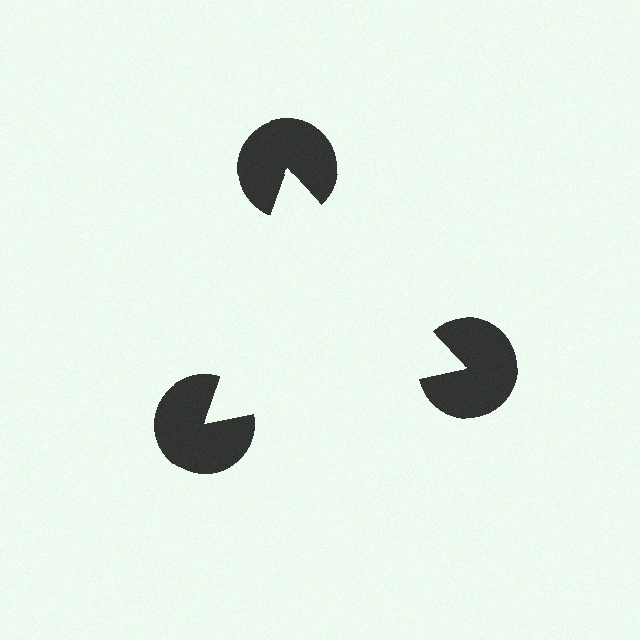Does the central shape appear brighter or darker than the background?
It typically appears slightly brighter than the background, even though no actual brightness change is drawn.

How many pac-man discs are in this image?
There are 3 — one at each vertex of the illusory triangle.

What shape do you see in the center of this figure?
An illusory triangle — its edges are inferred from the aligned wedge cuts in the pac-man discs, not physically drawn.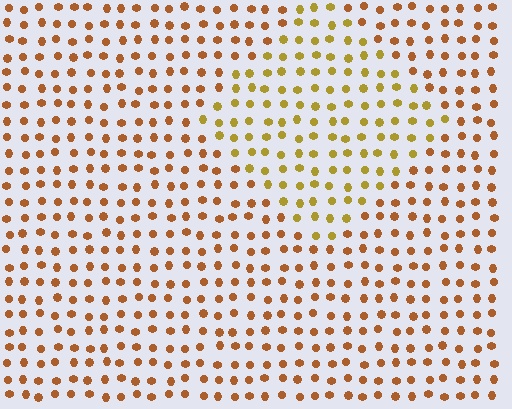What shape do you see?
I see a diamond.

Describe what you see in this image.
The image is filled with small brown elements in a uniform arrangement. A diamond-shaped region is visible where the elements are tinted to a slightly different hue, forming a subtle color boundary.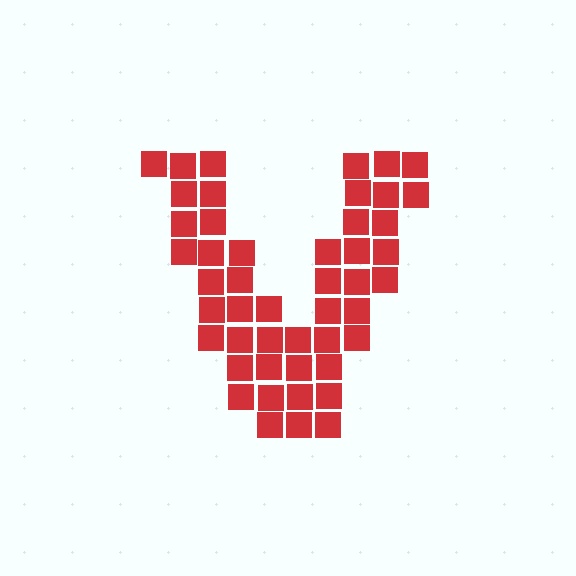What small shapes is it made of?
It is made of small squares.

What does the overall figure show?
The overall figure shows the letter V.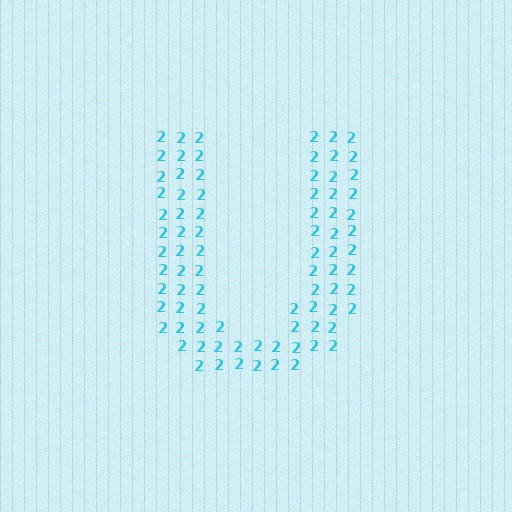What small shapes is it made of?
It is made of small digit 2's.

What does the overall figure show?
The overall figure shows the letter U.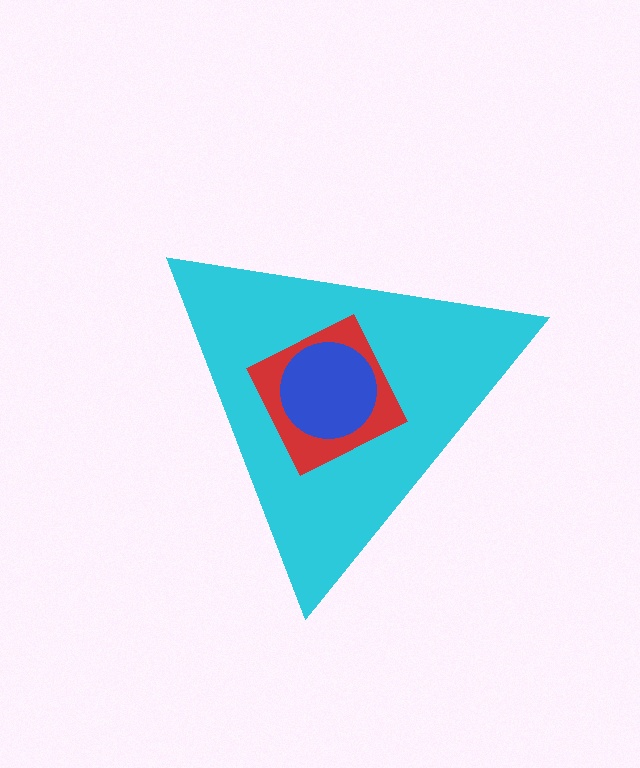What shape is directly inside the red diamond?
The blue circle.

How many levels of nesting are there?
3.